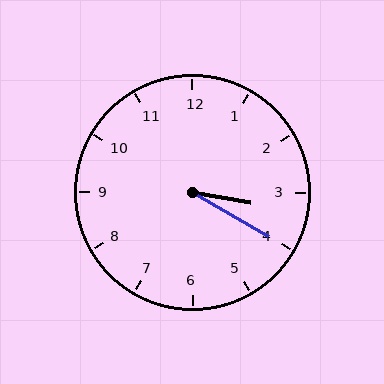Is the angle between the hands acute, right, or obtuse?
It is acute.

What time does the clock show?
3:20.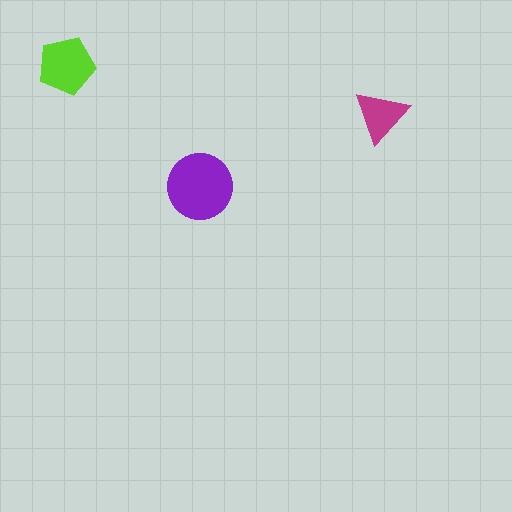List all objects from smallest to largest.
The magenta triangle, the lime pentagon, the purple circle.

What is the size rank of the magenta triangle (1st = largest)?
3rd.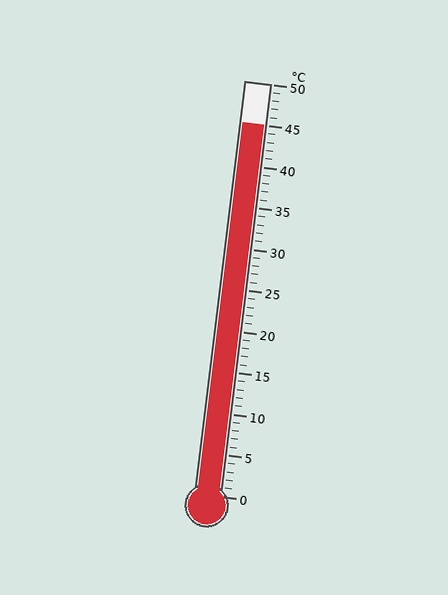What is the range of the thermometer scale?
The thermometer scale ranges from 0°C to 50°C.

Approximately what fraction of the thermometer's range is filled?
The thermometer is filled to approximately 90% of its range.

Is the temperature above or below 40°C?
The temperature is above 40°C.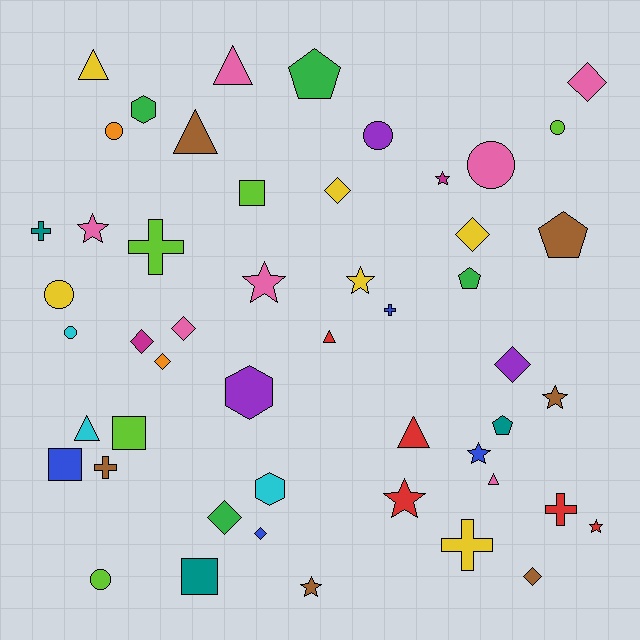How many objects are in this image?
There are 50 objects.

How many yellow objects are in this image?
There are 6 yellow objects.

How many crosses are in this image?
There are 6 crosses.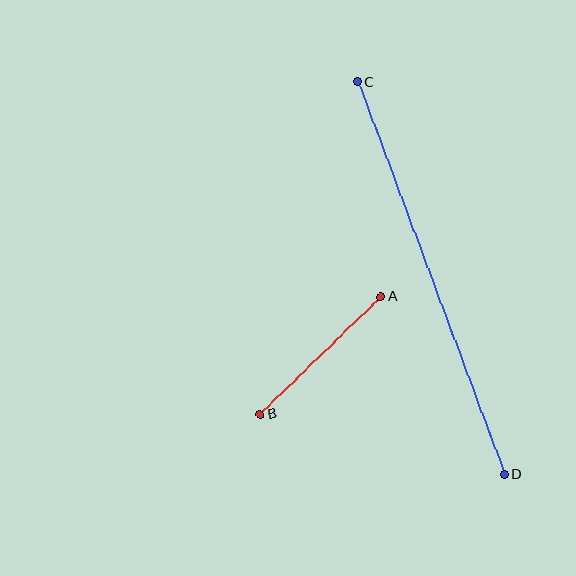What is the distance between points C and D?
The distance is approximately 419 pixels.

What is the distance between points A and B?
The distance is approximately 168 pixels.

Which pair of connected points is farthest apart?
Points C and D are farthest apart.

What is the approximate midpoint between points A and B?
The midpoint is at approximately (321, 356) pixels.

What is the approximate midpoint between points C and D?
The midpoint is at approximately (431, 278) pixels.